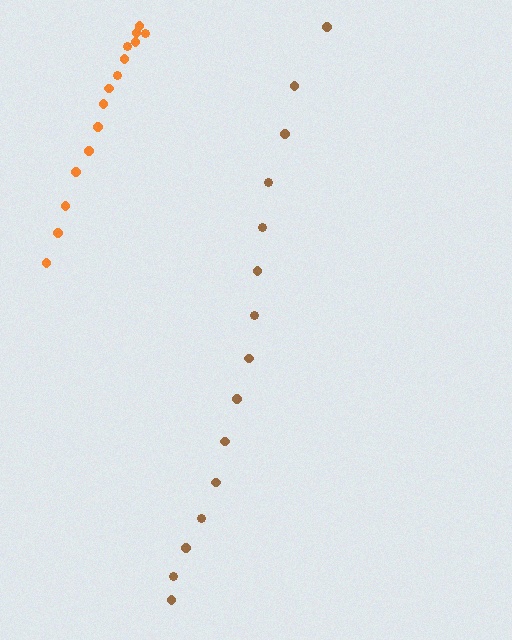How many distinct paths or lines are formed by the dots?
There are 2 distinct paths.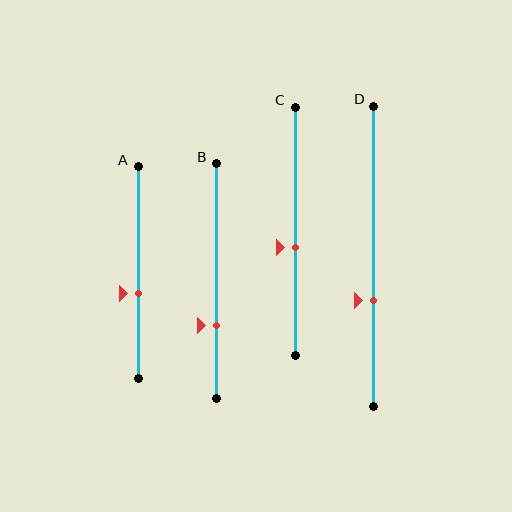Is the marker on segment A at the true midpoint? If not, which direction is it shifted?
No, the marker on segment A is shifted downward by about 10% of the segment length.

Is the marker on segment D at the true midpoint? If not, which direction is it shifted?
No, the marker on segment D is shifted downward by about 15% of the segment length.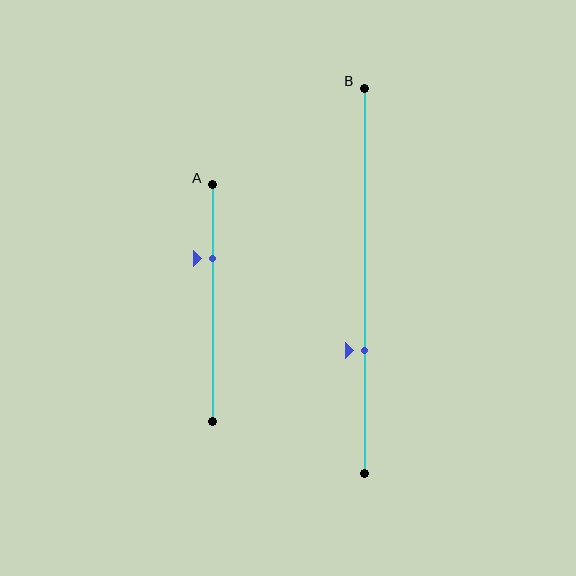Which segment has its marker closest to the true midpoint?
Segment B has its marker closest to the true midpoint.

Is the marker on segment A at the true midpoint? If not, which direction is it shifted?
No, the marker on segment A is shifted upward by about 19% of the segment length.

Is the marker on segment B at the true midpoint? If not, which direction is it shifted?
No, the marker on segment B is shifted downward by about 18% of the segment length.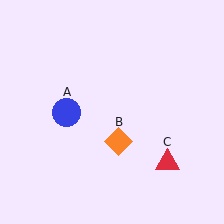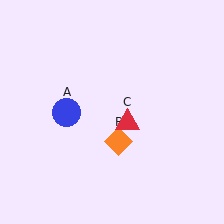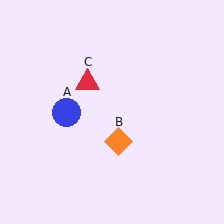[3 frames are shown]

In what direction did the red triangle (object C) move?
The red triangle (object C) moved up and to the left.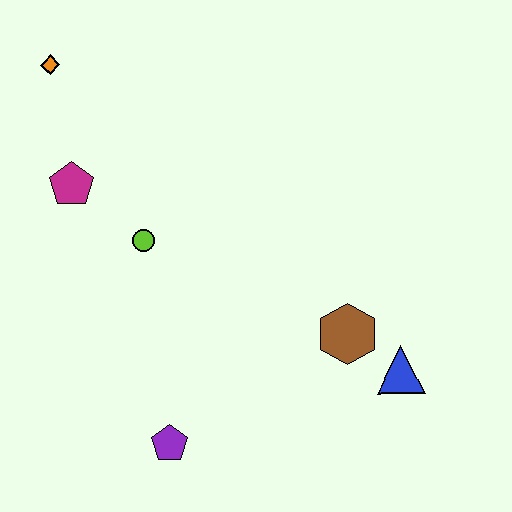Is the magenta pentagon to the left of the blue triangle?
Yes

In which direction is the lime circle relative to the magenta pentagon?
The lime circle is to the right of the magenta pentagon.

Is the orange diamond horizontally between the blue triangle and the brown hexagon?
No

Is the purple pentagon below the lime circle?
Yes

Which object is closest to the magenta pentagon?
The lime circle is closest to the magenta pentagon.